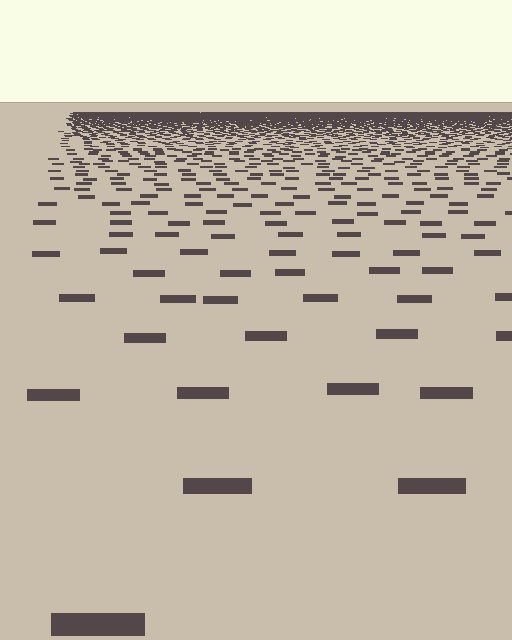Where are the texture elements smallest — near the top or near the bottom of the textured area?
Near the top.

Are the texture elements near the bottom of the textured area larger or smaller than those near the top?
Larger. Near the bottom, elements are closer to the viewer and appear at a bigger on-screen size.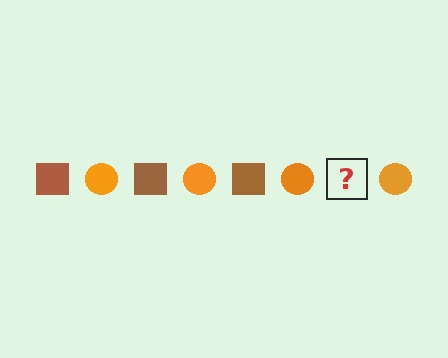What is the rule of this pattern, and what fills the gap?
The rule is that the pattern alternates between brown square and orange circle. The gap should be filled with a brown square.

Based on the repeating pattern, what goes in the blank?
The blank should be a brown square.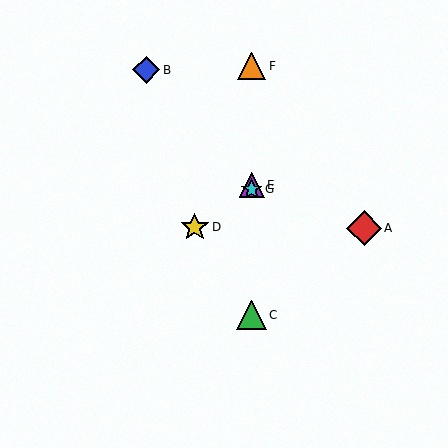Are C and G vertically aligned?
Yes, both are at x≈252.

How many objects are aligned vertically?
4 objects (C, E, F, G) are aligned vertically.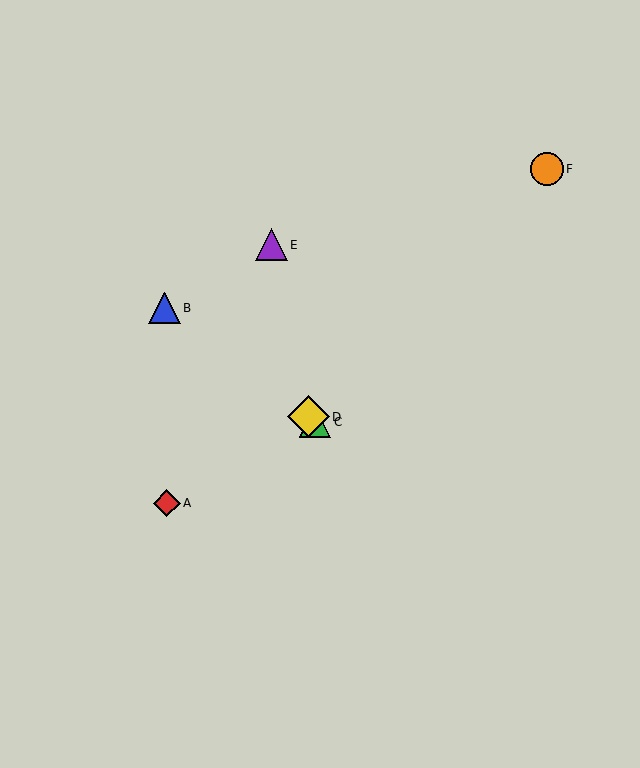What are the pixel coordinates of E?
Object E is at (272, 245).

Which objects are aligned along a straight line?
Objects B, C, D are aligned along a straight line.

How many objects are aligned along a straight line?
3 objects (B, C, D) are aligned along a straight line.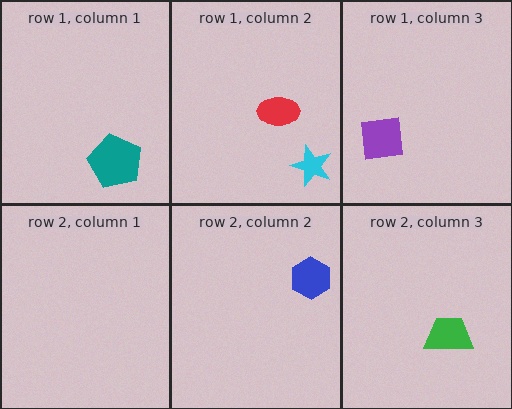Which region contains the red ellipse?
The row 1, column 2 region.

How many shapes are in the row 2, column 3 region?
1.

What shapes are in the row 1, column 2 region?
The cyan star, the red ellipse.